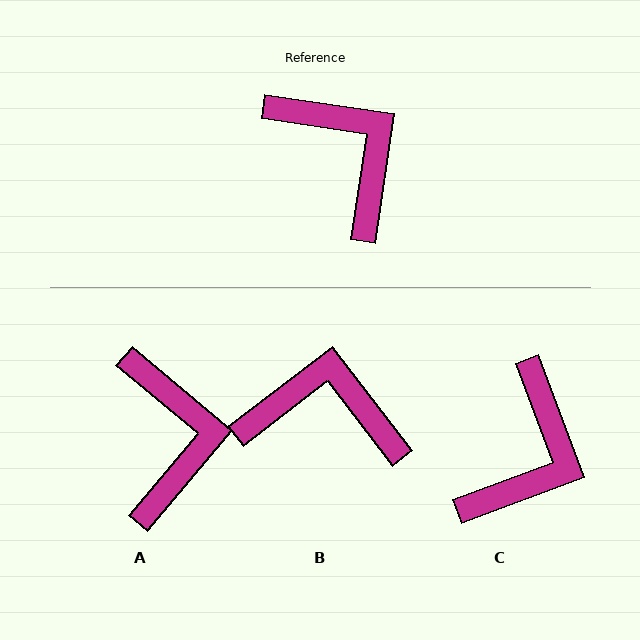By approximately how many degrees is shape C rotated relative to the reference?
Approximately 61 degrees clockwise.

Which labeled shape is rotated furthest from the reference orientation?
C, about 61 degrees away.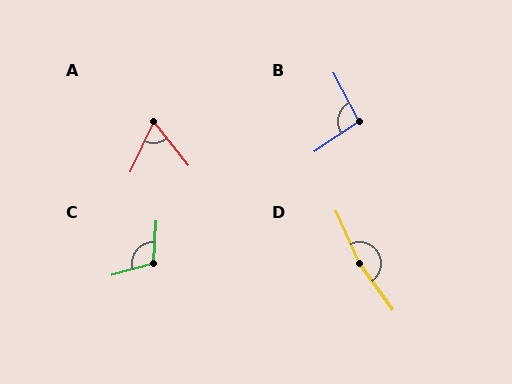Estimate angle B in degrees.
Approximately 96 degrees.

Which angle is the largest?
D, at approximately 168 degrees.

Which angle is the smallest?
A, at approximately 63 degrees.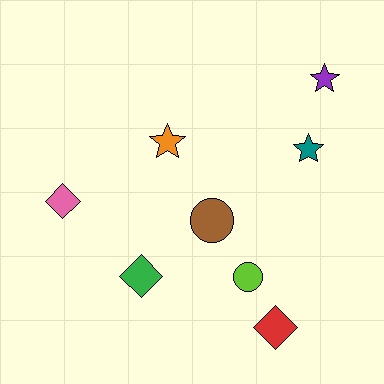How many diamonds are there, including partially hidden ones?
There are 3 diamonds.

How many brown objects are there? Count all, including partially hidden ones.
There is 1 brown object.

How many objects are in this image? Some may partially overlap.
There are 8 objects.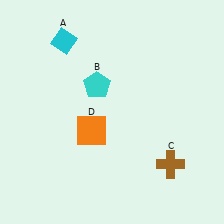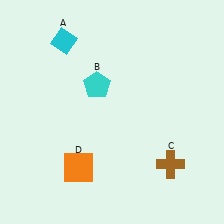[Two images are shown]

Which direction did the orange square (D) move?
The orange square (D) moved down.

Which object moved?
The orange square (D) moved down.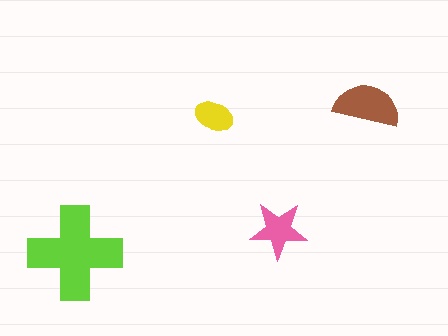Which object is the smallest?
The yellow ellipse.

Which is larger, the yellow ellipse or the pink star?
The pink star.